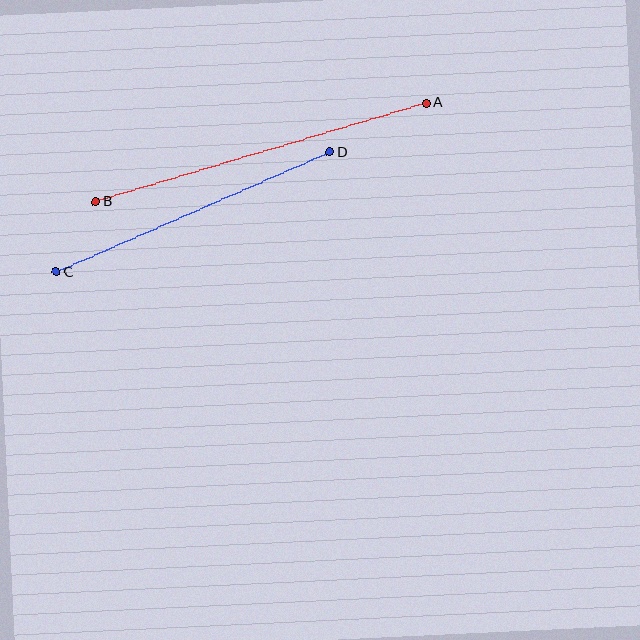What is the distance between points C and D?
The distance is approximately 299 pixels.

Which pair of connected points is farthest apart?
Points A and B are farthest apart.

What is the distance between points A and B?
The distance is approximately 345 pixels.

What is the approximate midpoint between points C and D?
The midpoint is at approximately (193, 212) pixels.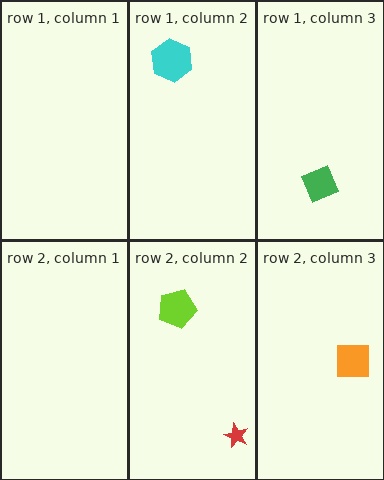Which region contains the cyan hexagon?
The row 1, column 2 region.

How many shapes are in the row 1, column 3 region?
1.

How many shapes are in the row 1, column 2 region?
1.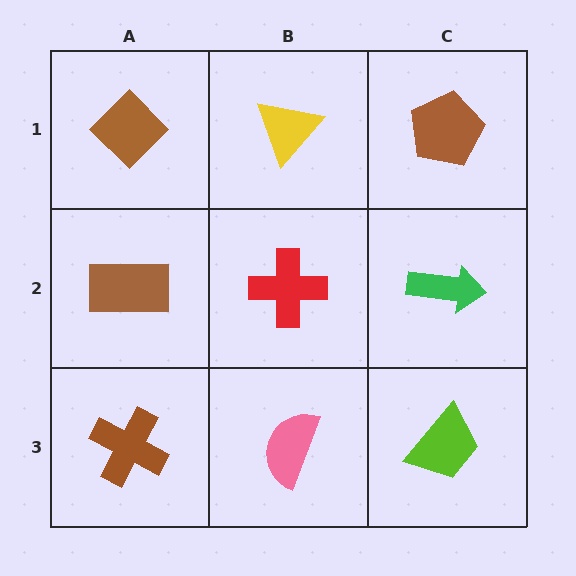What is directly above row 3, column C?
A green arrow.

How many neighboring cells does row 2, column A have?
3.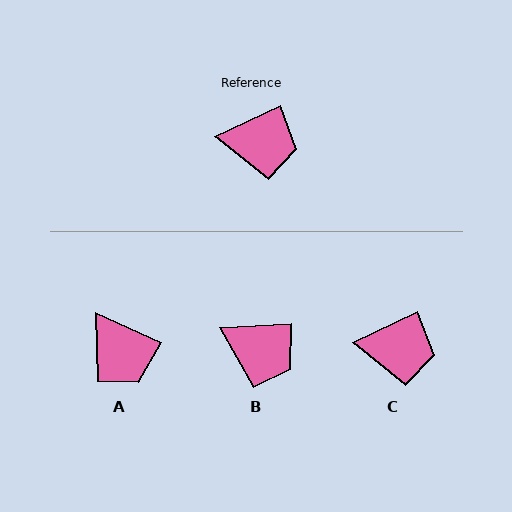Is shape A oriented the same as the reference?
No, it is off by about 49 degrees.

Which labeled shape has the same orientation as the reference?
C.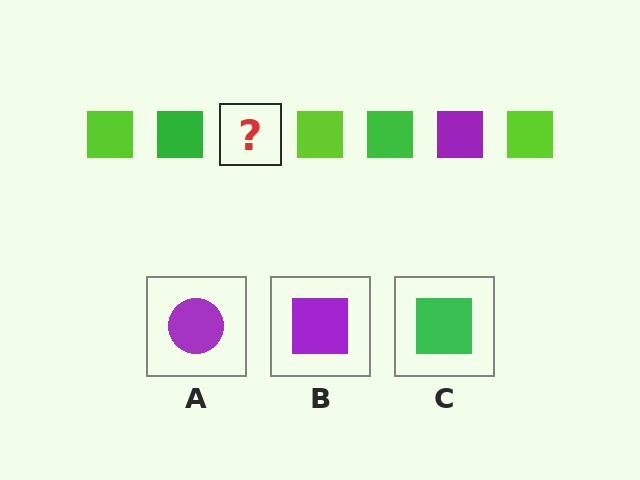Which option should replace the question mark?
Option B.